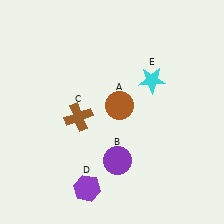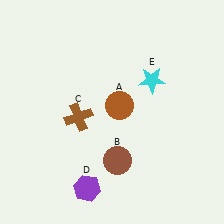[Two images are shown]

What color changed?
The circle (B) changed from purple in Image 1 to brown in Image 2.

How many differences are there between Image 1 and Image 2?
There is 1 difference between the two images.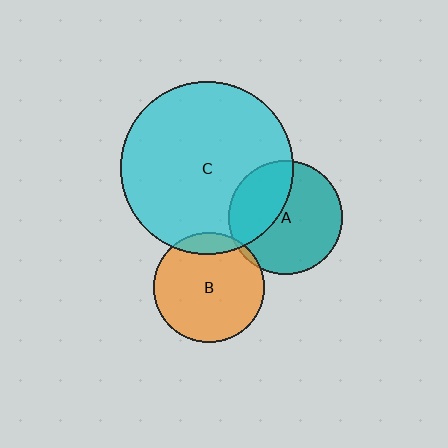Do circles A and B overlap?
Yes.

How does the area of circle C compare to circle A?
Approximately 2.3 times.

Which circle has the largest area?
Circle C (cyan).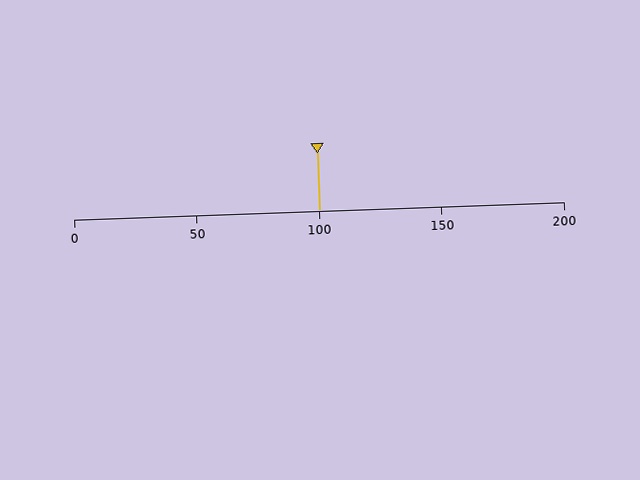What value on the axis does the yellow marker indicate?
The marker indicates approximately 100.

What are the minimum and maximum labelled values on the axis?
The axis runs from 0 to 200.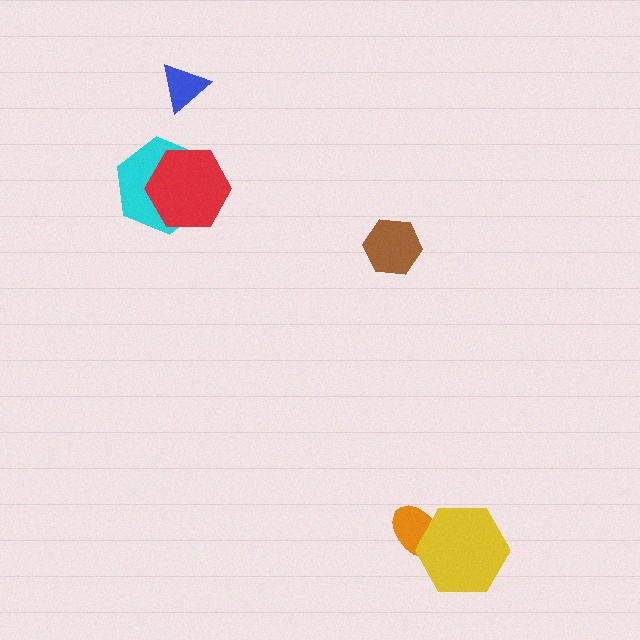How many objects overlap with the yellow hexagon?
1 object overlaps with the yellow hexagon.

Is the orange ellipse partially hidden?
Yes, it is partially covered by another shape.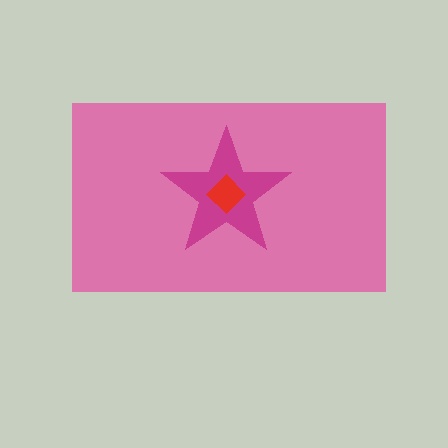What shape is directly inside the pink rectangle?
The magenta star.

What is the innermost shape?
The red diamond.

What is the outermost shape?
The pink rectangle.